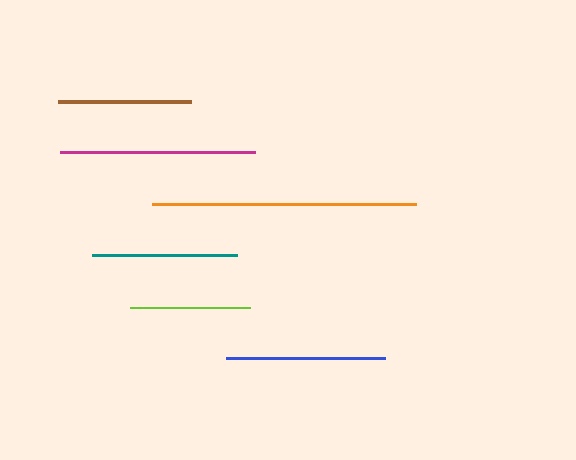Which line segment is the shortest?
The lime line is the shortest at approximately 121 pixels.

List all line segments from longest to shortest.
From longest to shortest: orange, magenta, blue, teal, brown, lime.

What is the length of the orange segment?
The orange segment is approximately 263 pixels long.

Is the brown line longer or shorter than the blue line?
The blue line is longer than the brown line.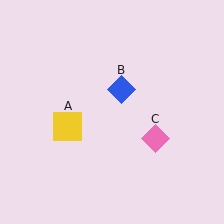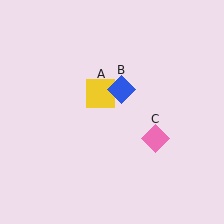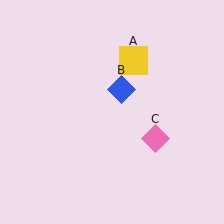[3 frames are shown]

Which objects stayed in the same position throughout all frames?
Blue diamond (object B) and pink diamond (object C) remained stationary.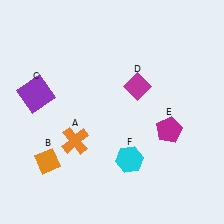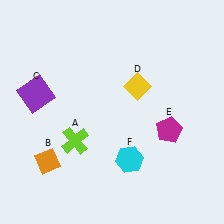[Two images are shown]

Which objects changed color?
A changed from orange to lime. D changed from magenta to yellow.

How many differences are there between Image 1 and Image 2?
There are 2 differences between the two images.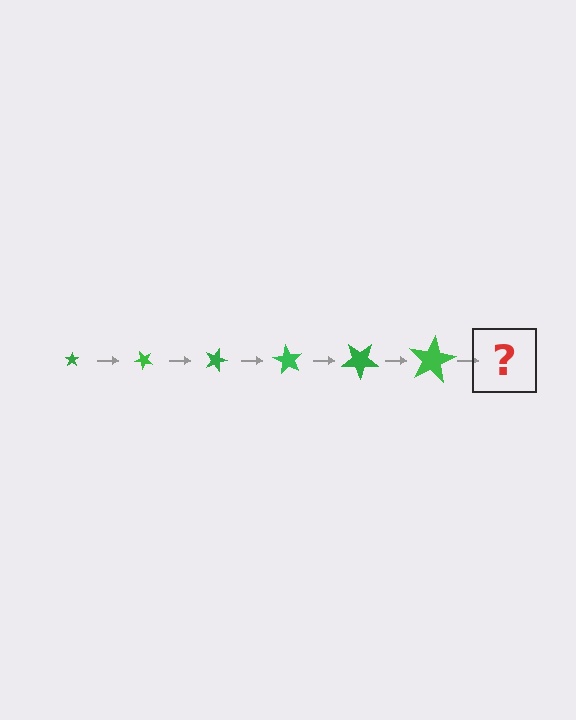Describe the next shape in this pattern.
It should be a star, larger than the previous one and rotated 270 degrees from the start.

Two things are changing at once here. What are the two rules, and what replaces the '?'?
The two rules are that the star grows larger each step and it rotates 45 degrees each step. The '?' should be a star, larger than the previous one and rotated 270 degrees from the start.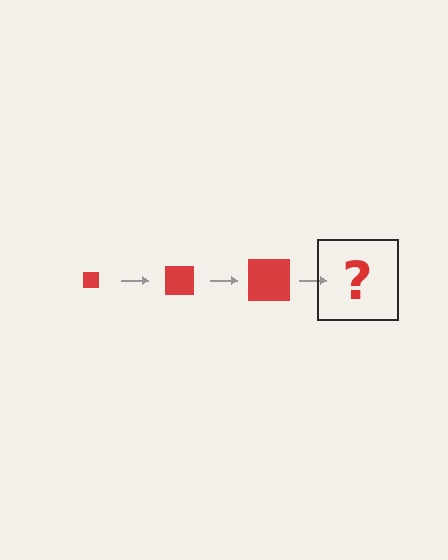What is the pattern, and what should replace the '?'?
The pattern is that the square gets progressively larger each step. The '?' should be a red square, larger than the previous one.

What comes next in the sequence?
The next element should be a red square, larger than the previous one.